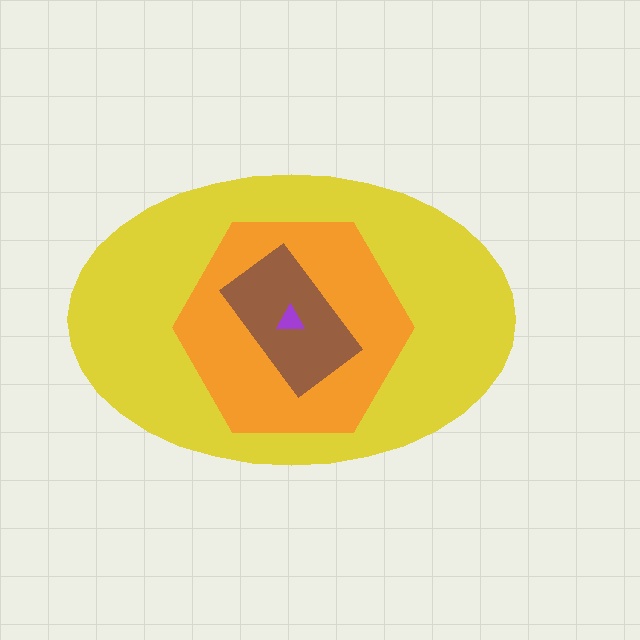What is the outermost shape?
The yellow ellipse.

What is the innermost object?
The purple triangle.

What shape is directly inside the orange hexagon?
The brown rectangle.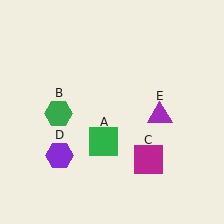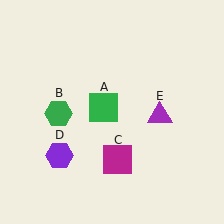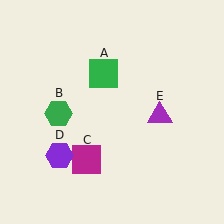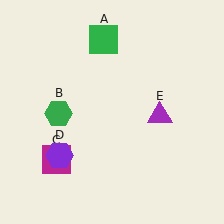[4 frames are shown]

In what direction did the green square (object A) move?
The green square (object A) moved up.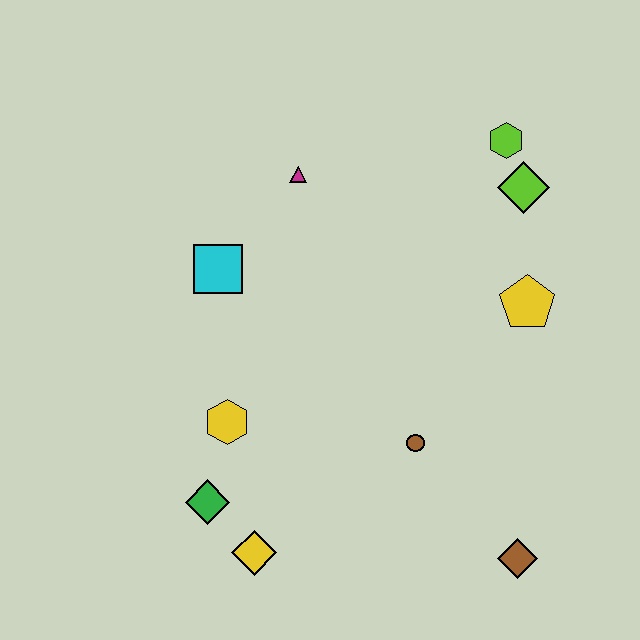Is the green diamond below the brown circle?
Yes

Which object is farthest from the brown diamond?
The magenta triangle is farthest from the brown diamond.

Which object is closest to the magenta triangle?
The cyan square is closest to the magenta triangle.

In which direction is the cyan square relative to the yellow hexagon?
The cyan square is above the yellow hexagon.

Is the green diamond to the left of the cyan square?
Yes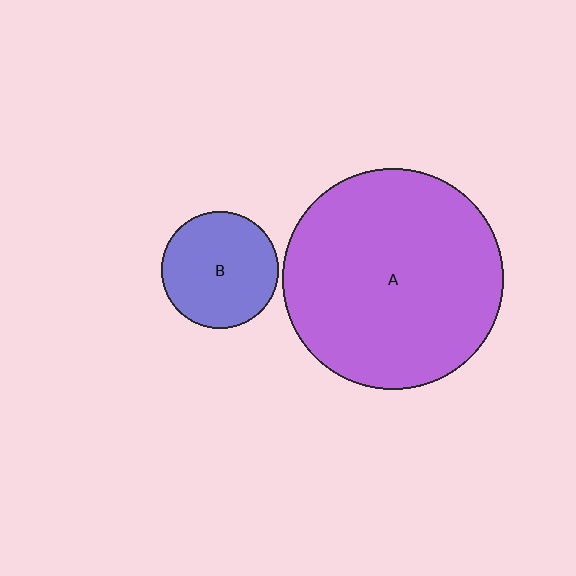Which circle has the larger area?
Circle A (purple).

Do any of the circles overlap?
No, none of the circles overlap.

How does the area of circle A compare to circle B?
Approximately 3.6 times.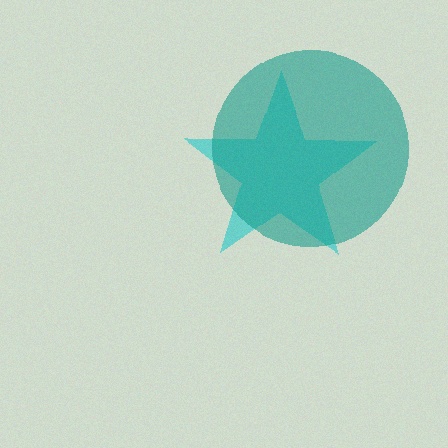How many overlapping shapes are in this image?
There are 2 overlapping shapes in the image.